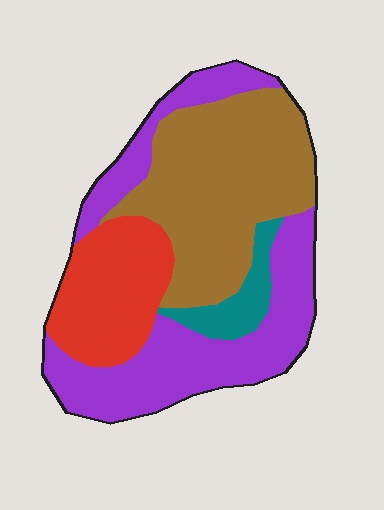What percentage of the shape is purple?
Purple covers 37% of the shape.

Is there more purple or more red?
Purple.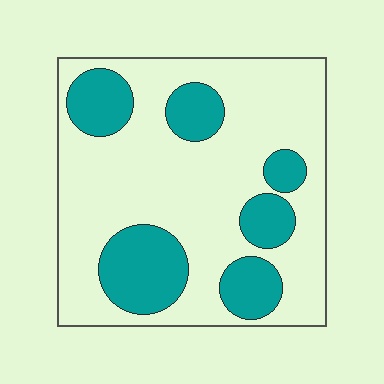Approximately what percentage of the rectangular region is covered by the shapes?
Approximately 30%.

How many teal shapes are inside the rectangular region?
6.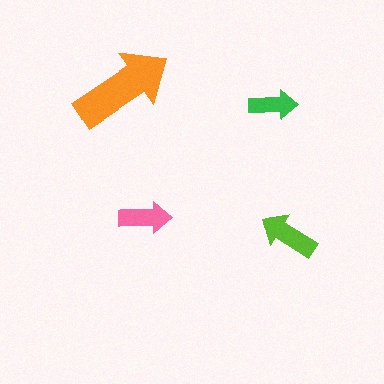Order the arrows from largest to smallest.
the orange one, the lime one, the pink one, the green one.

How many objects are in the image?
There are 4 objects in the image.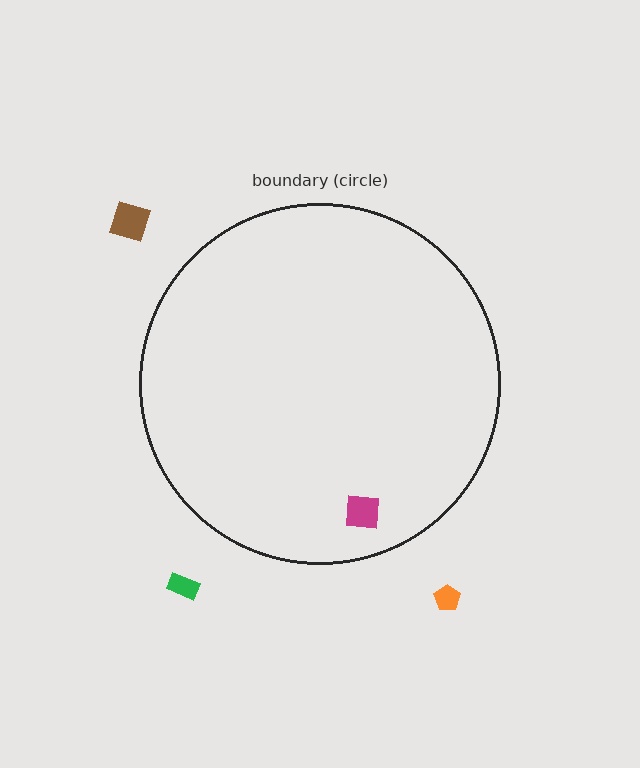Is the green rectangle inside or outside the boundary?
Outside.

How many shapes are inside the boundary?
1 inside, 3 outside.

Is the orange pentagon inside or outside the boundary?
Outside.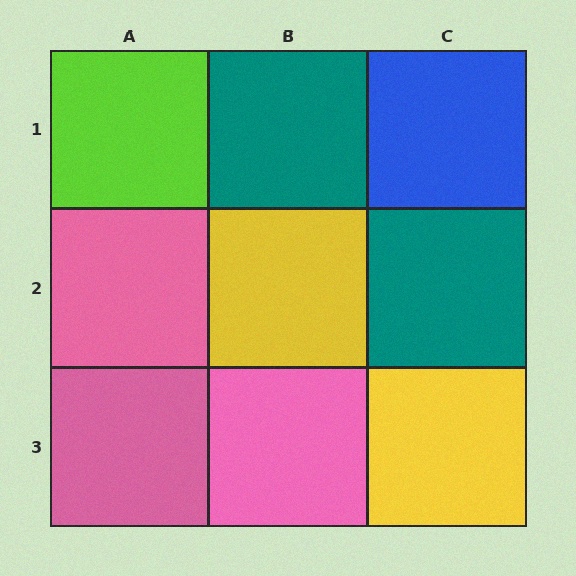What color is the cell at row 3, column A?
Pink.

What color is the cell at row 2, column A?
Pink.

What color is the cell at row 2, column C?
Teal.